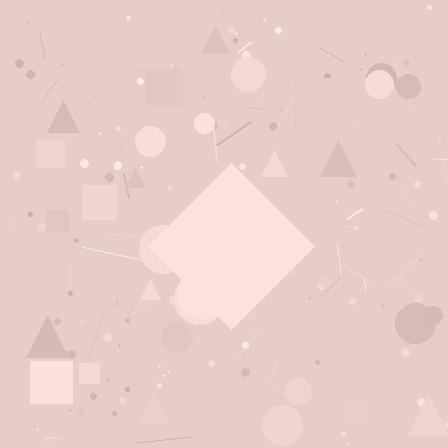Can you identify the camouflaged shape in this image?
The camouflaged shape is a diamond.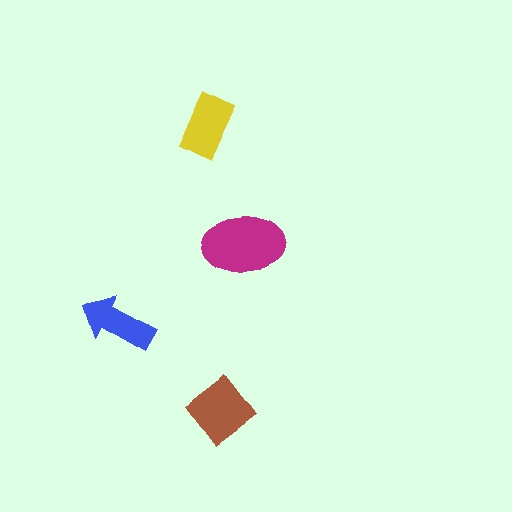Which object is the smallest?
The blue arrow.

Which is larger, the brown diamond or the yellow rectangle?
The brown diamond.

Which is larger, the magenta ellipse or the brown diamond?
The magenta ellipse.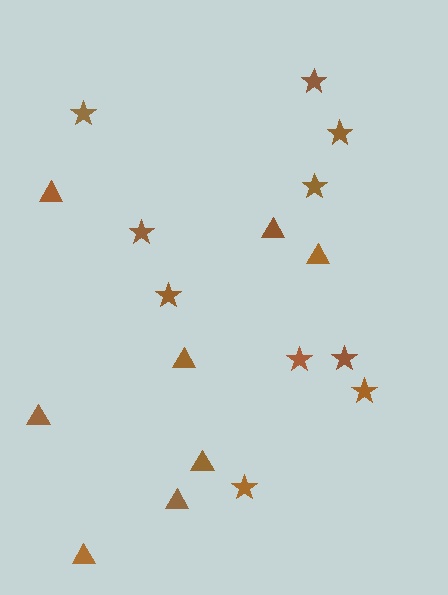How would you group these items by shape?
There are 2 groups: one group of stars (10) and one group of triangles (8).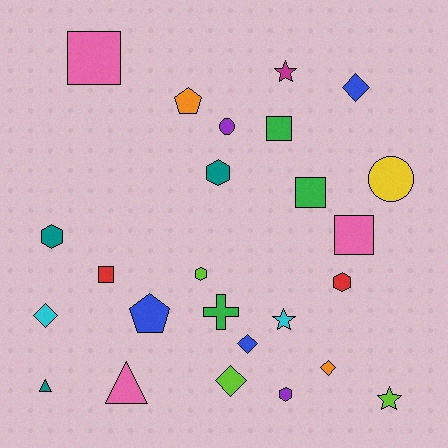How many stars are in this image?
There are 3 stars.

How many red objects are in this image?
There are 2 red objects.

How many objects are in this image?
There are 25 objects.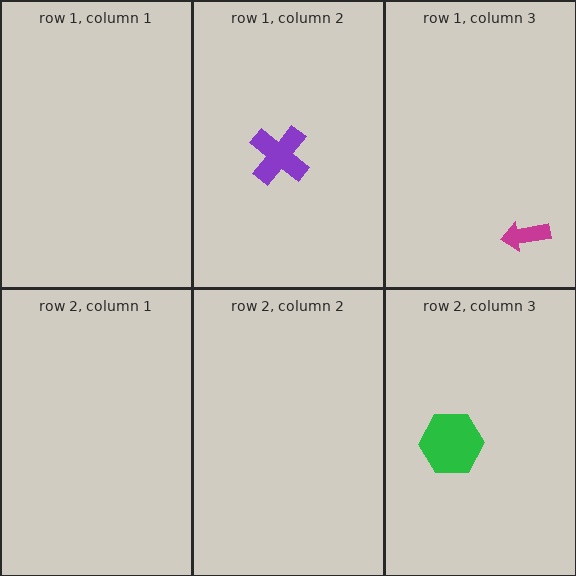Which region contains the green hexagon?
The row 2, column 3 region.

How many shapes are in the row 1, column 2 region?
1.